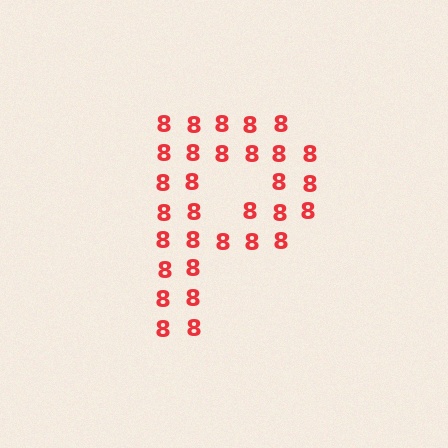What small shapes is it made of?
It is made of small digit 8's.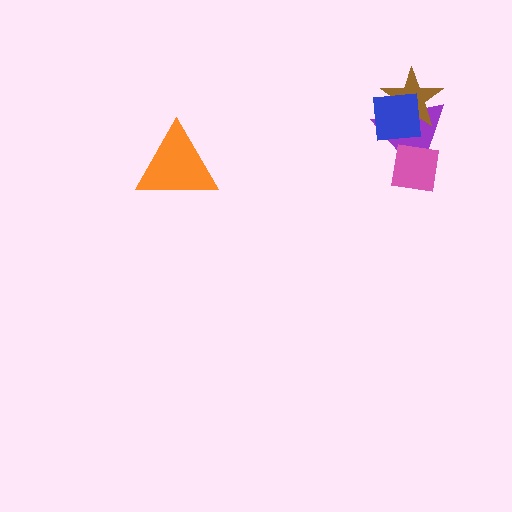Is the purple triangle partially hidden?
Yes, it is partially covered by another shape.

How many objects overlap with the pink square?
1 object overlaps with the pink square.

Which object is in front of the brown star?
The blue square is in front of the brown star.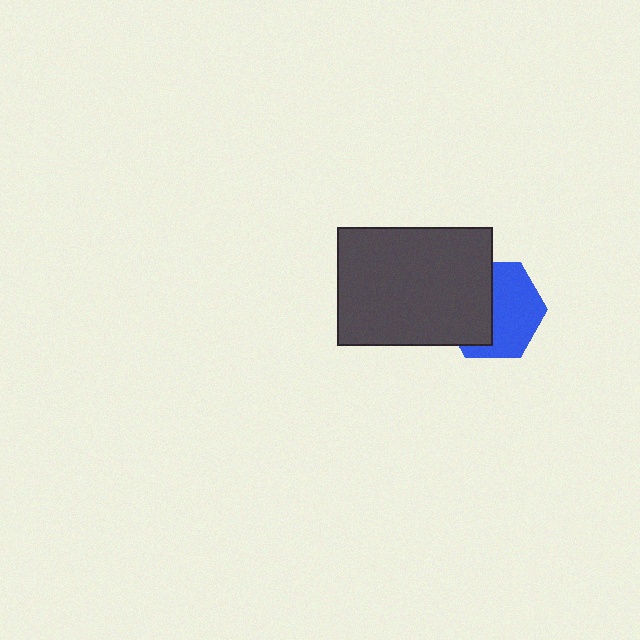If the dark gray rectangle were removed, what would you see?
You would see the complete blue hexagon.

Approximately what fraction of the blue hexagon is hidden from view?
Roughly 46% of the blue hexagon is hidden behind the dark gray rectangle.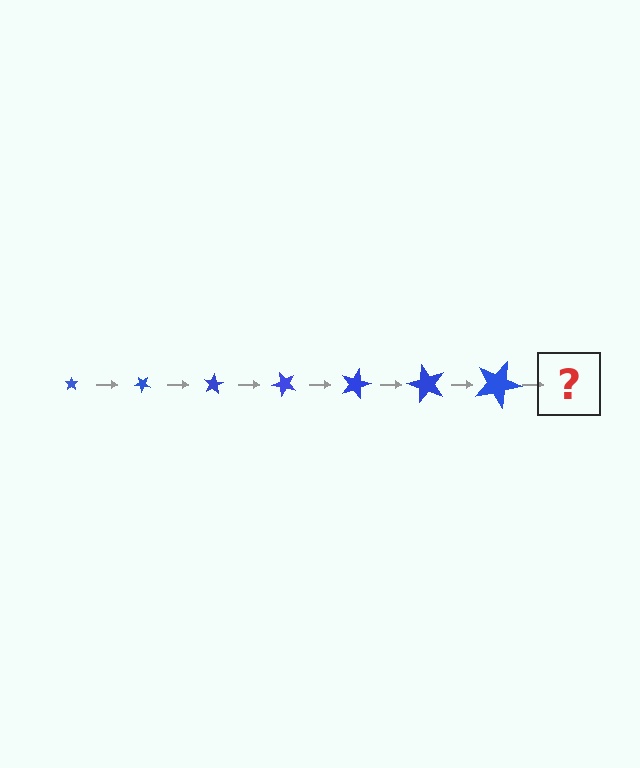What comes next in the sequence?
The next element should be a star, larger than the previous one and rotated 280 degrees from the start.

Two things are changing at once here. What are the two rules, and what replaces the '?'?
The two rules are that the star grows larger each step and it rotates 40 degrees each step. The '?' should be a star, larger than the previous one and rotated 280 degrees from the start.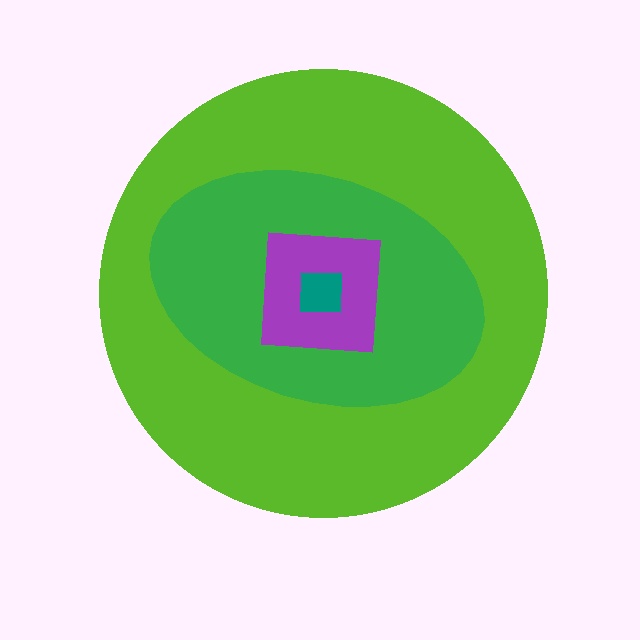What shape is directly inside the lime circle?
The green ellipse.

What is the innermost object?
The teal square.